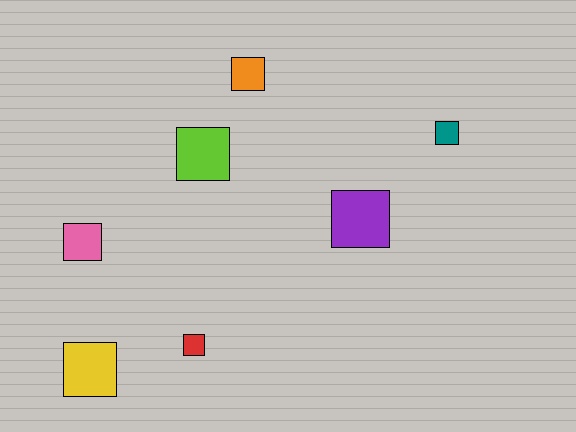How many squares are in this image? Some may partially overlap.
There are 7 squares.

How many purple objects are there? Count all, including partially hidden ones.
There is 1 purple object.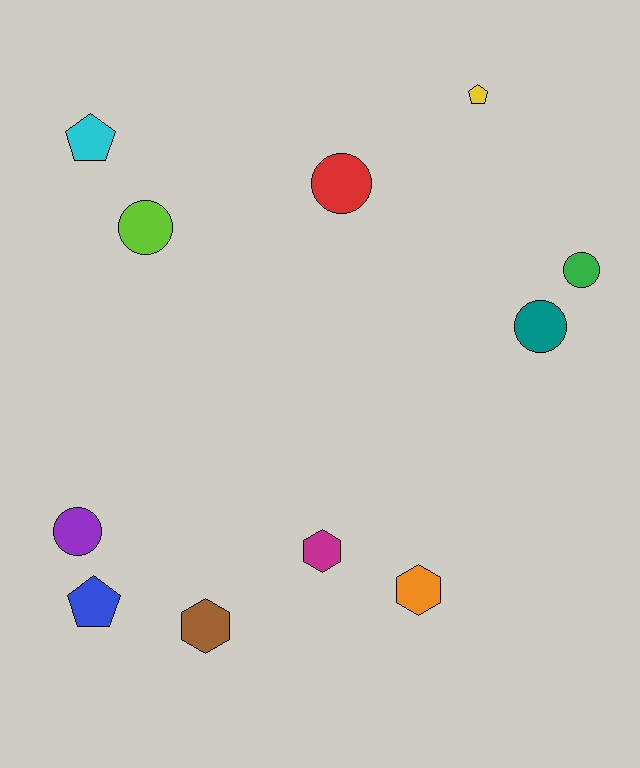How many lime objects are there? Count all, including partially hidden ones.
There is 1 lime object.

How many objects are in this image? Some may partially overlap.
There are 11 objects.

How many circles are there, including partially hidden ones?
There are 5 circles.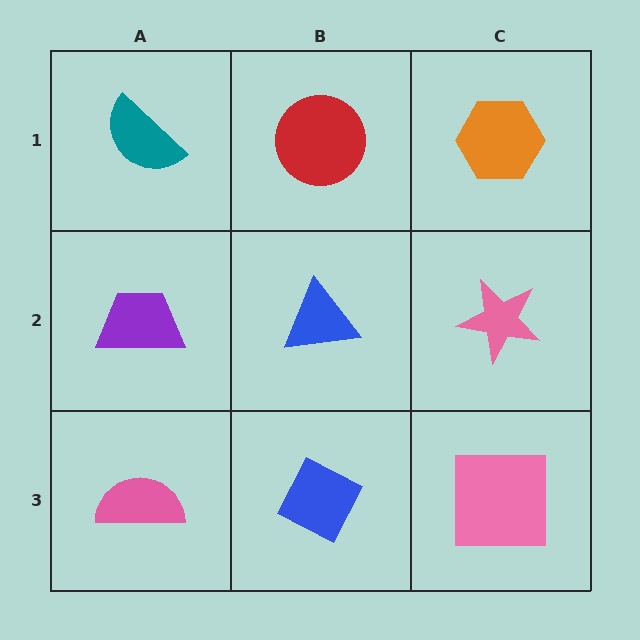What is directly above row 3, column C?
A pink star.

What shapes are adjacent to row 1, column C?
A pink star (row 2, column C), a red circle (row 1, column B).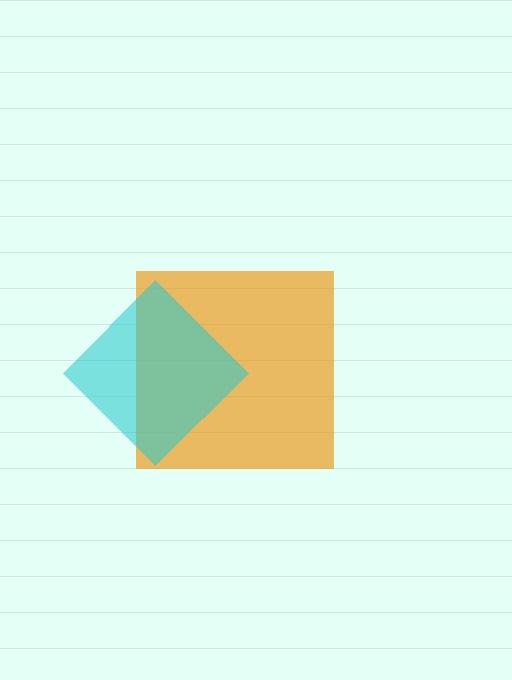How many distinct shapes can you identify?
There are 2 distinct shapes: an orange square, a cyan diamond.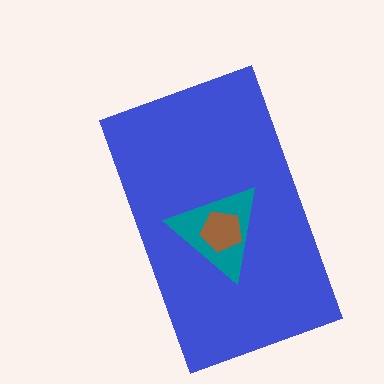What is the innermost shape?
The brown pentagon.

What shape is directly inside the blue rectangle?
The teal triangle.